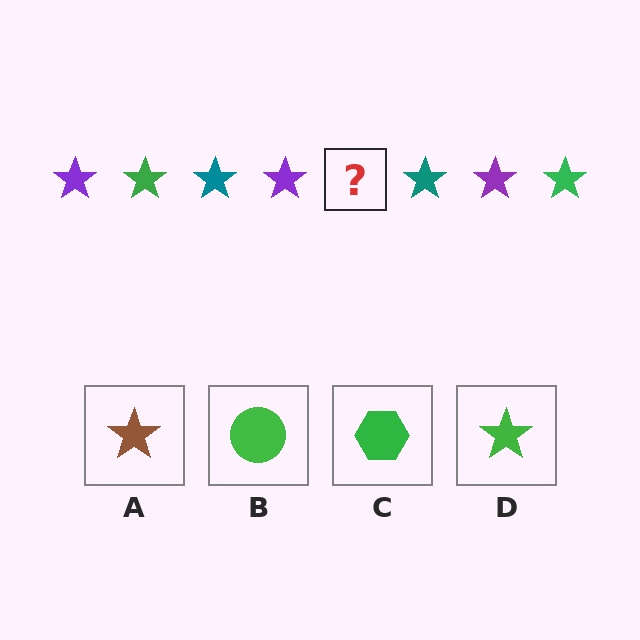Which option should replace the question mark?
Option D.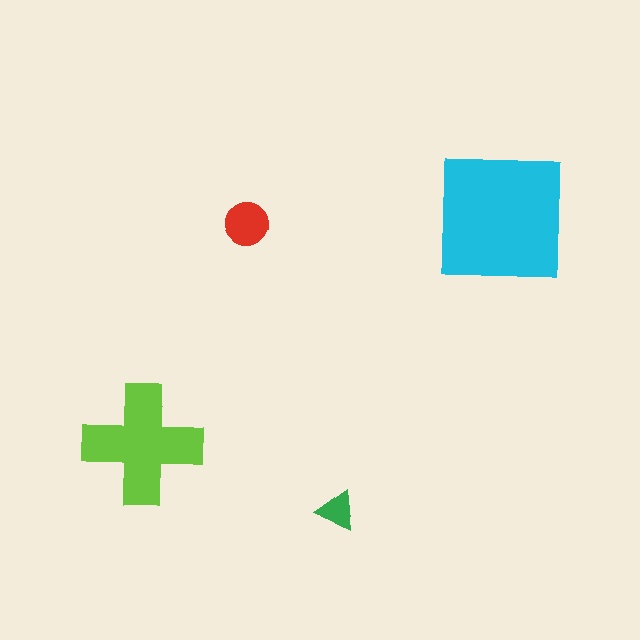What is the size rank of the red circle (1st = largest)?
3rd.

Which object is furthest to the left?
The lime cross is leftmost.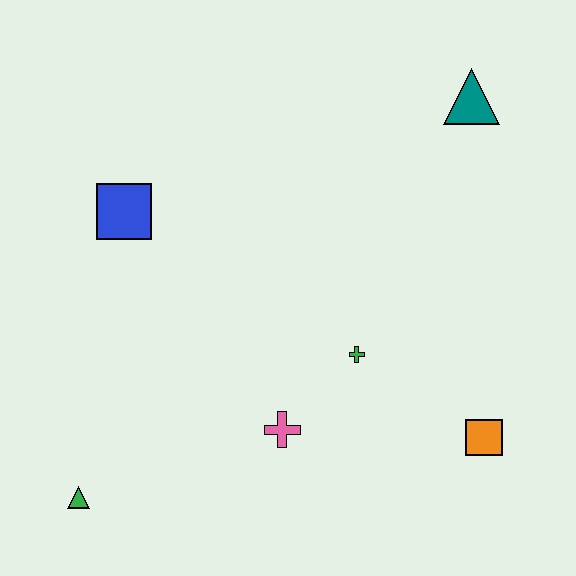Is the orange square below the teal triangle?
Yes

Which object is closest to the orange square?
The green cross is closest to the orange square.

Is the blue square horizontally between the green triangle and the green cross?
Yes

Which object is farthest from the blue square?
The orange square is farthest from the blue square.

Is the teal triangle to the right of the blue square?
Yes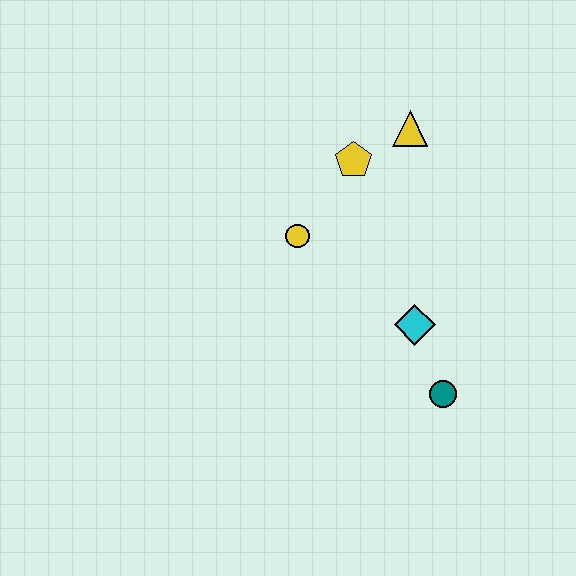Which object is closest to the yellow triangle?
The yellow pentagon is closest to the yellow triangle.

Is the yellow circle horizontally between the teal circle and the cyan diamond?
No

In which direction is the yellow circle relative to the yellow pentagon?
The yellow circle is below the yellow pentagon.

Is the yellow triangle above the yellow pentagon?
Yes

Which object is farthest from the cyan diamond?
The yellow triangle is farthest from the cyan diamond.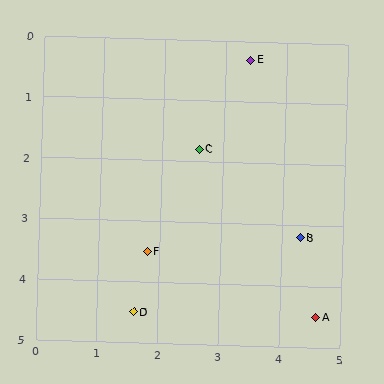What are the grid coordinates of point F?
Point F is at approximately (1.8, 3.5).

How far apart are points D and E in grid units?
Points D and E are about 4.6 grid units apart.